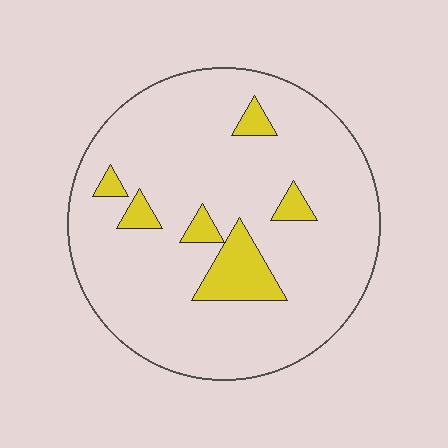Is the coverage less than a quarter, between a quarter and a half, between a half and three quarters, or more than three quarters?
Less than a quarter.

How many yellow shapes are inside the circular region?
6.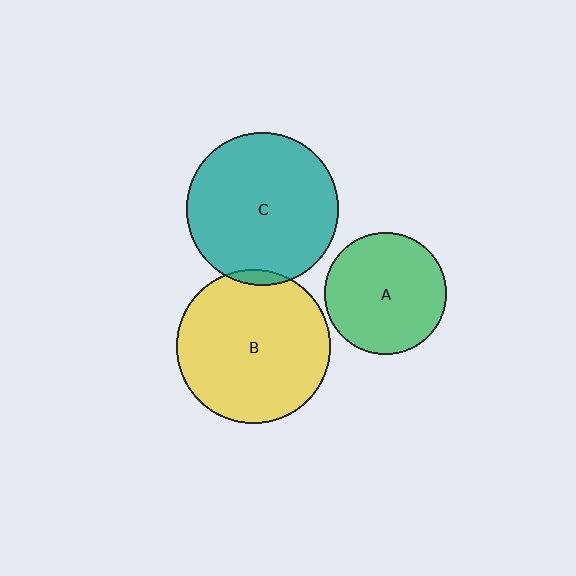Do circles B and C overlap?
Yes.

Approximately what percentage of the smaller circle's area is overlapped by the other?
Approximately 5%.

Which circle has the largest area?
Circle B (yellow).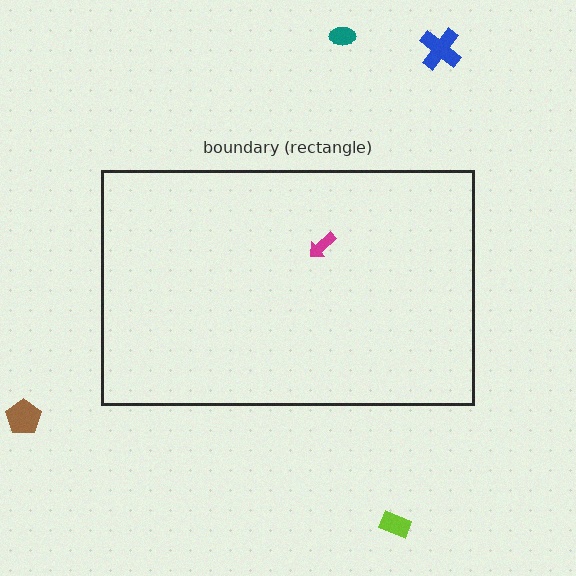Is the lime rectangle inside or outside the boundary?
Outside.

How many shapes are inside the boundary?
1 inside, 4 outside.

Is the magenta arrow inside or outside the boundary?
Inside.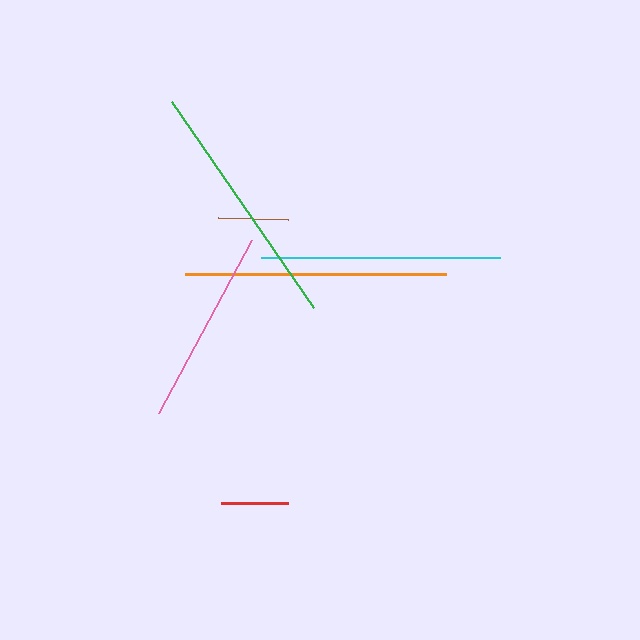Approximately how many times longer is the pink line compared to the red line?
The pink line is approximately 3.0 times the length of the red line.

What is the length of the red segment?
The red segment is approximately 66 pixels long.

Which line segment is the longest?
The orange line is the longest at approximately 261 pixels.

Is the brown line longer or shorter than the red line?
The brown line is longer than the red line.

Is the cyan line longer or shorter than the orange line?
The orange line is longer than the cyan line.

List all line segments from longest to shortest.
From longest to shortest: orange, green, cyan, pink, brown, red.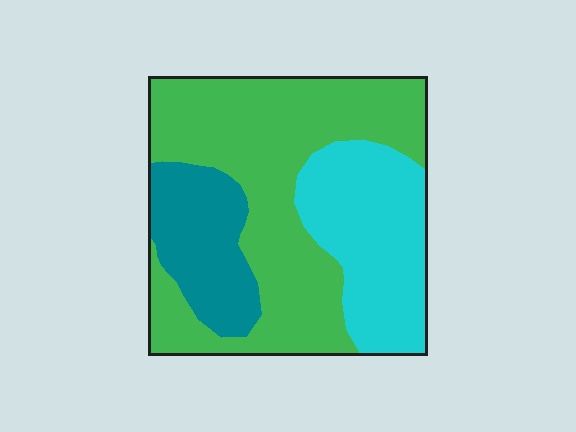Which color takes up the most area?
Green, at roughly 55%.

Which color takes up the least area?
Teal, at roughly 20%.